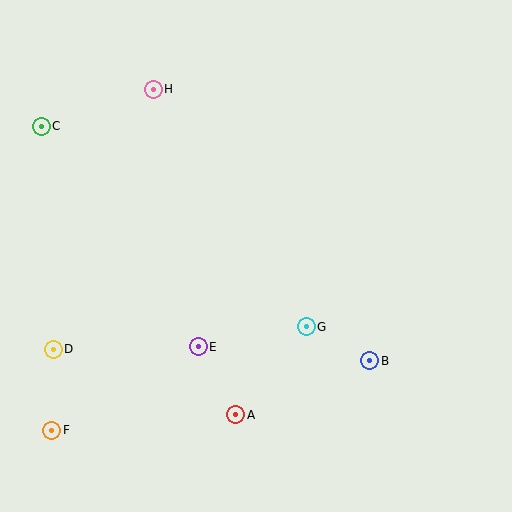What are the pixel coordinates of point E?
Point E is at (198, 347).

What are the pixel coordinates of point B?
Point B is at (370, 361).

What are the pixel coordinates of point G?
Point G is at (306, 327).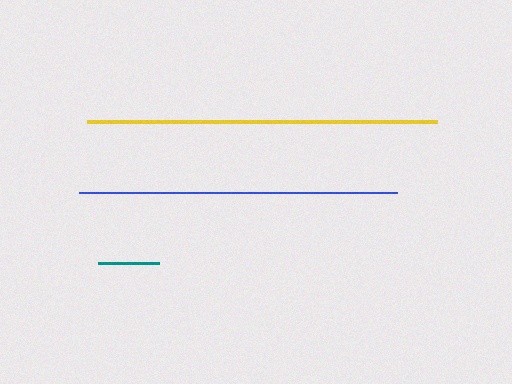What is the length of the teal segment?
The teal segment is approximately 61 pixels long.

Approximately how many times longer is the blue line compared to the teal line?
The blue line is approximately 5.2 times the length of the teal line.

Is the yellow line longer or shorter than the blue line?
The yellow line is longer than the blue line.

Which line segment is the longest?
The yellow line is the longest at approximately 350 pixels.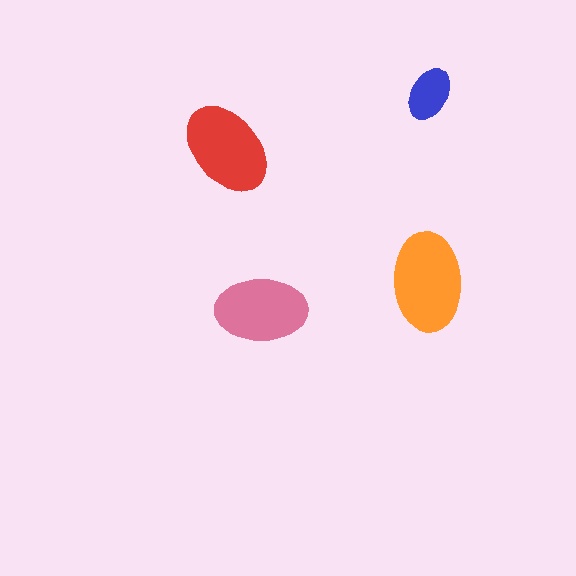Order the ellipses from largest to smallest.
the orange one, the red one, the pink one, the blue one.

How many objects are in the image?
There are 4 objects in the image.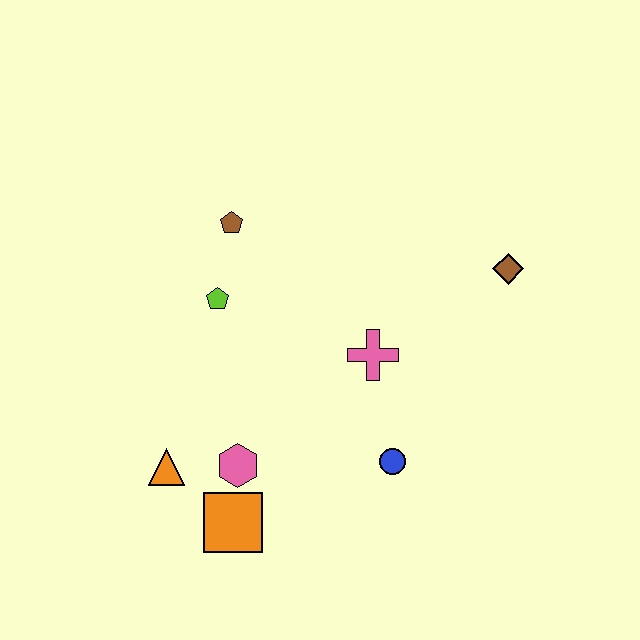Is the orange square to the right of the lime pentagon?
Yes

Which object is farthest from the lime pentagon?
The brown diamond is farthest from the lime pentagon.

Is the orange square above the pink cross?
No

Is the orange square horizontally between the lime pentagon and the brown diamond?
Yes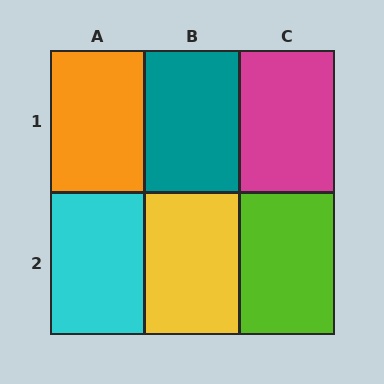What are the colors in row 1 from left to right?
Orange, teal, magenta.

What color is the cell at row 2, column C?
Lime.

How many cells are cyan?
1 cell is cyan.